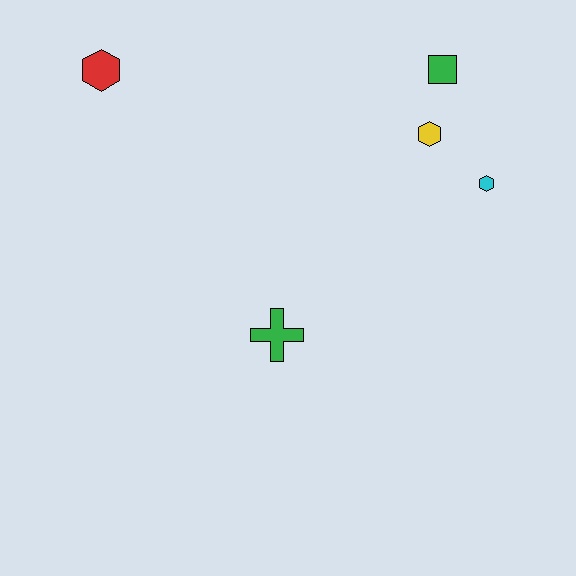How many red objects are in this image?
There is 1 red object.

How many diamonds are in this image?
There are no diamonds.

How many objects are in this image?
There are 5 objects.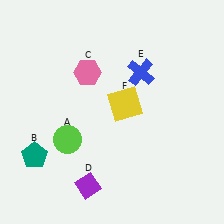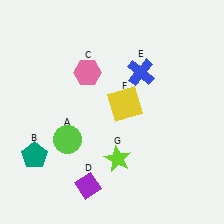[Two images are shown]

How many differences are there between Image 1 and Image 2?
There is 1 difference between the two images.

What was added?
A lime star (G) was added in Image 2.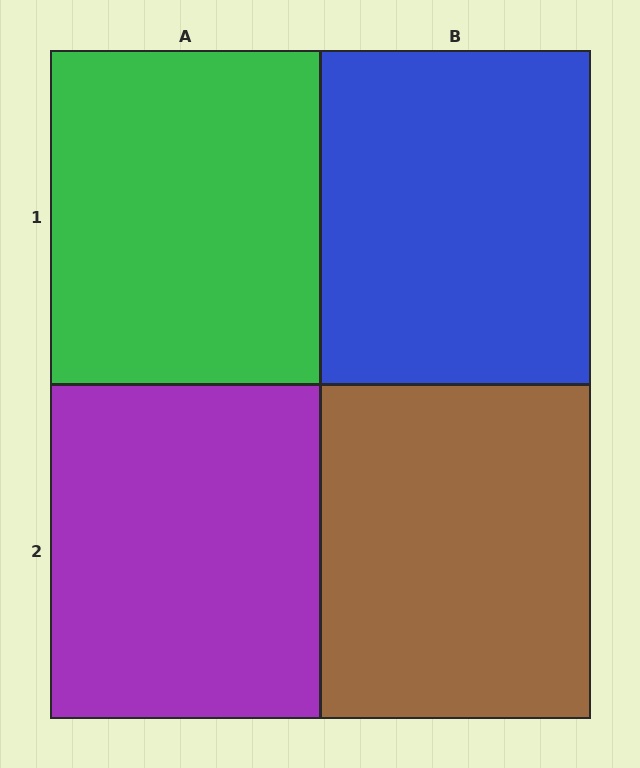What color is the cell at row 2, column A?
Purple.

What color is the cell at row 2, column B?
Brown.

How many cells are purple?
1 cell is purple.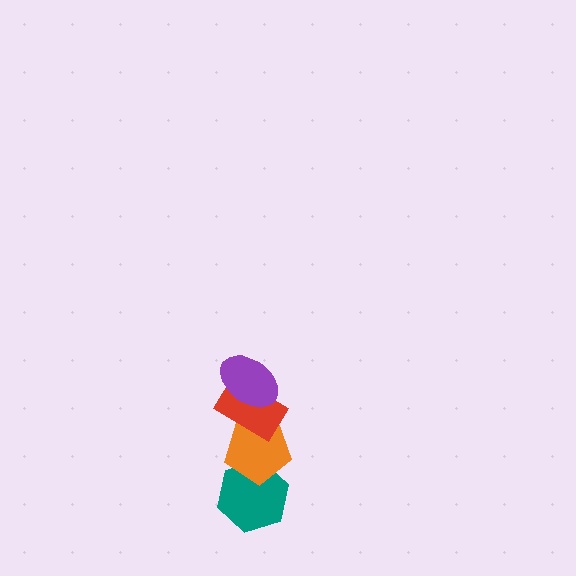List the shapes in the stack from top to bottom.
From top to bottom: the purple ellipse, the red rectangle, the orange pentagon, the teal hexagon.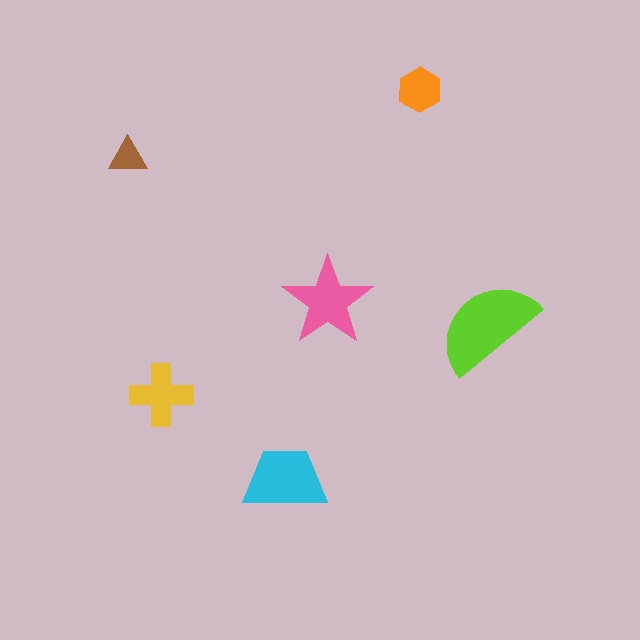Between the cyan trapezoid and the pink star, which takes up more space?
The cyan trapezoid.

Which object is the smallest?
The brown triangle.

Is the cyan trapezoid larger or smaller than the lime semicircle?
Smaller.